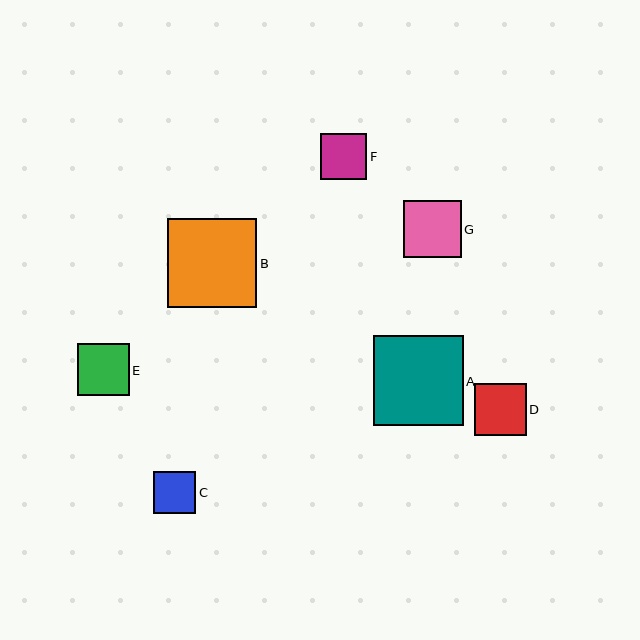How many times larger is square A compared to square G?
Square A is approximately 1.5 times the size of square G.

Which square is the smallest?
Square C is the smallest with a size of approximately 42 pixels.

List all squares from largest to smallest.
From largest to smallest: A, B, G, E, D, F, C.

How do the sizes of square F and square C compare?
Square F and square C are approximately the same size.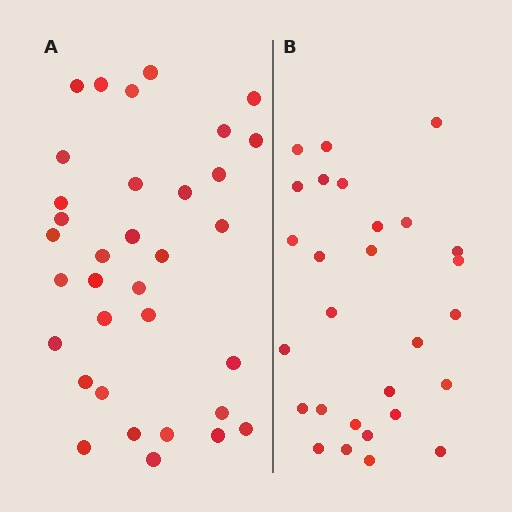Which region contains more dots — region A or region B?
Region A (the left region) has more dots.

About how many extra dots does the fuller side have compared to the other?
Region A has about 6 more dots than region B.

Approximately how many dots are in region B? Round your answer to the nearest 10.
About 30 dots. (The exact count is 28, which rounds to 30.)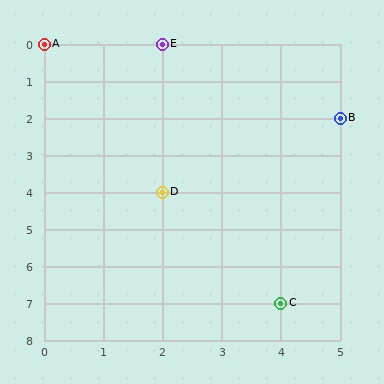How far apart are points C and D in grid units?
Points C and D are 2 columns and 3 rows apart (about 3.6 grid units diagonally).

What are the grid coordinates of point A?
Point A is at grid coordinates (0, 0).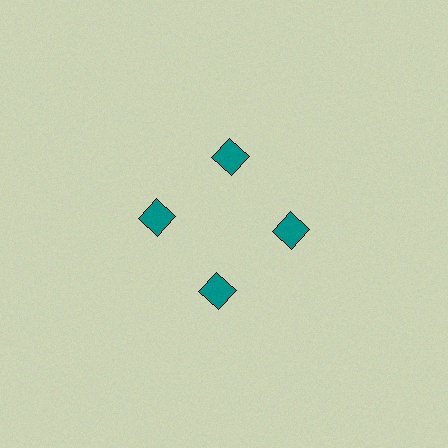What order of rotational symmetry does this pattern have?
This pattern has 4-fold rotational symmetry.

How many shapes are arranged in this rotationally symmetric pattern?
There are 4 shapes, arranged in 4 groups of 1.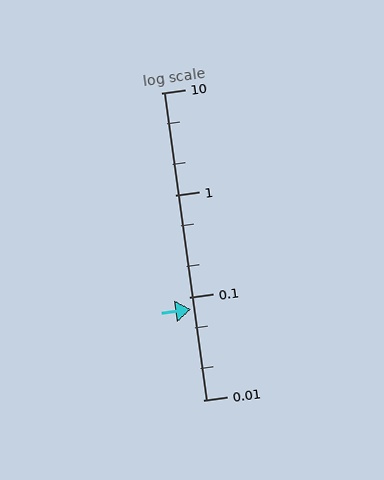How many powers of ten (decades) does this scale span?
The scale spans 3 decades, from 0.01 to 10.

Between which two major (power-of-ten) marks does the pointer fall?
The pointer is between 0.01 and 0.1.